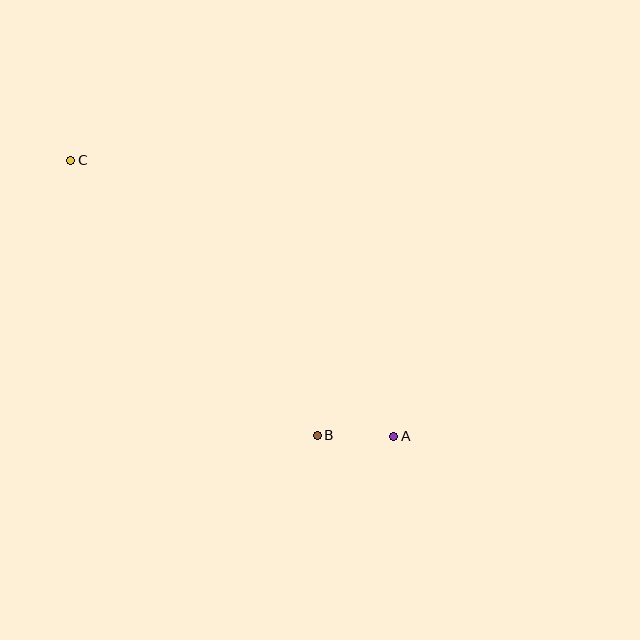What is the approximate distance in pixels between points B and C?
The distance between B and C is approximately 369 pixels.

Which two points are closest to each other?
Points A and B are closest to each other.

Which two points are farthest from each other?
Points A and C are farthest from each other.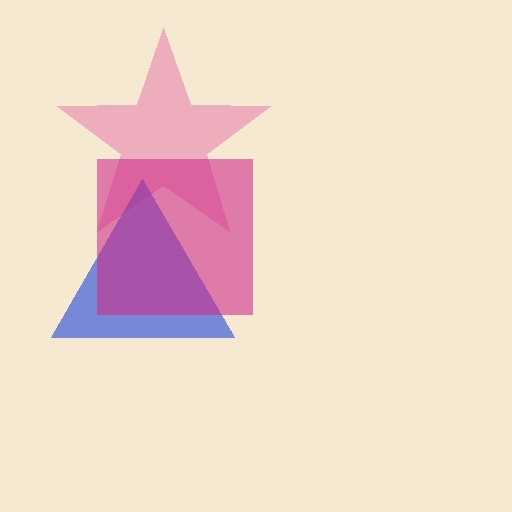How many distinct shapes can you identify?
There are 3 distinct shapes: a pink star, a blue triangle, a magenta square.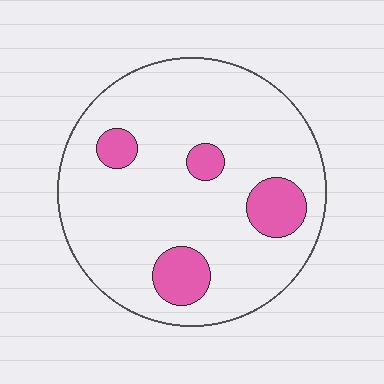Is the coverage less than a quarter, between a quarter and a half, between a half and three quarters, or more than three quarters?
Less than a quarter.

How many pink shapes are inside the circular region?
4.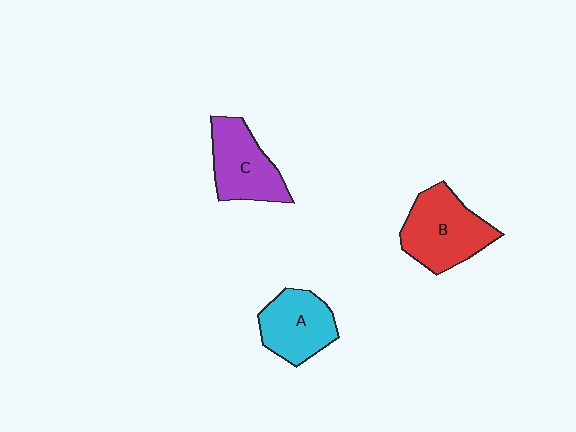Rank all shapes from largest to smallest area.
From largest to smallest: B (red), C (purple), A (cyan).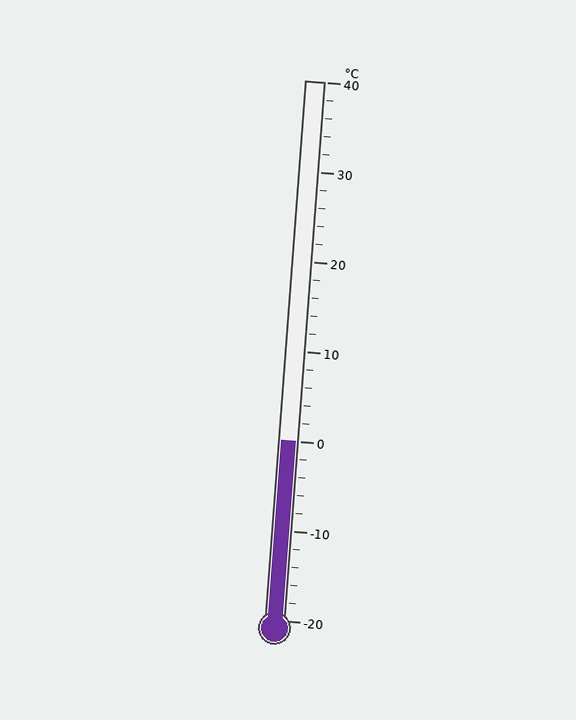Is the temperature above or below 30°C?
The temperature is below 30°C.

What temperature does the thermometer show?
The thermometer shows approximately 0°C.